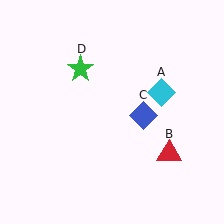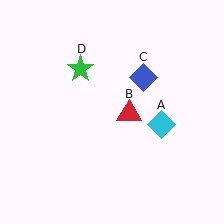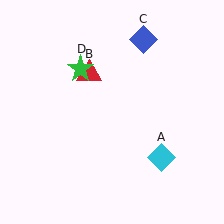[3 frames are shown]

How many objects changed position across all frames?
3 objects changed position: cyan diamond (object A), red triangle (object B), blue diamond (object C).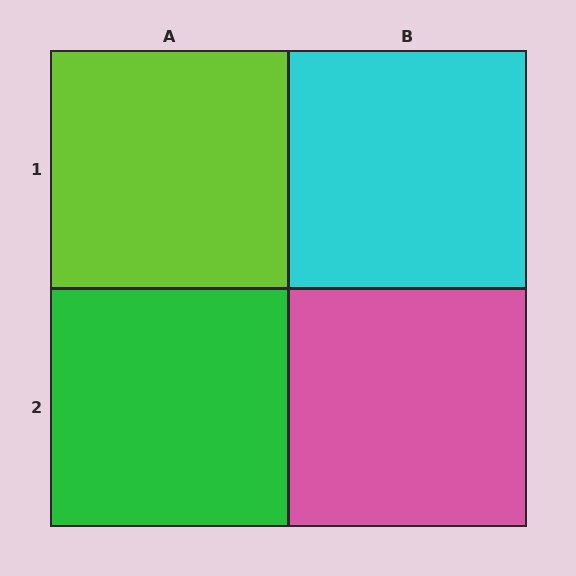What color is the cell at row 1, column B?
Cyan.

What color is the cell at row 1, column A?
Lime.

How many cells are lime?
1 cell is lime.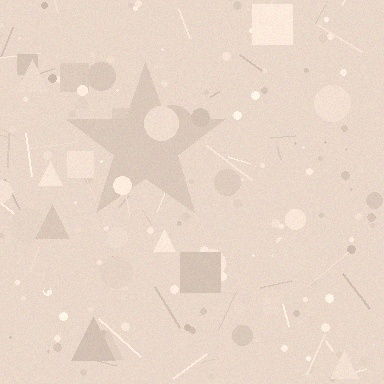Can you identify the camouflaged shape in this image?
The camouflaged shape is a star.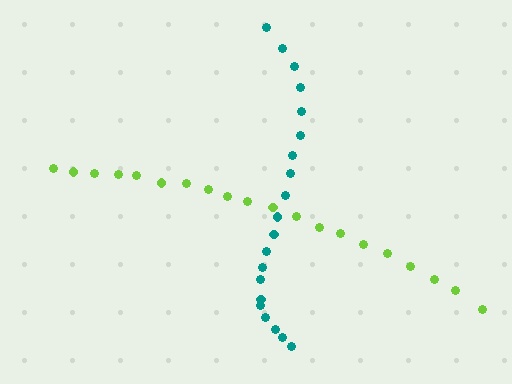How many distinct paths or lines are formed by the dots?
There are 2 distinct paths.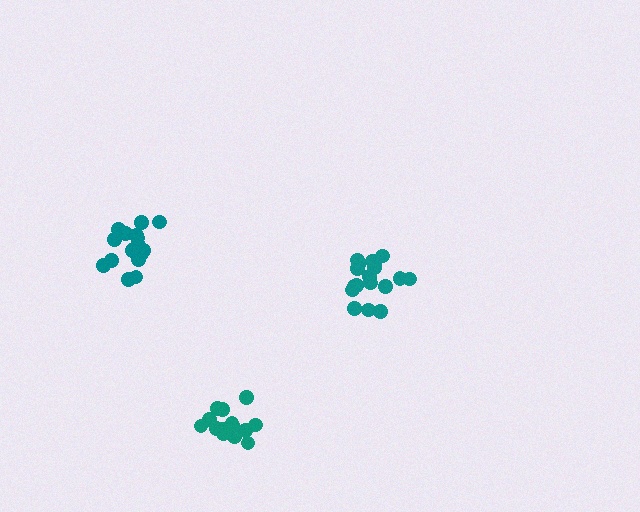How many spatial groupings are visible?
There are 3 spatial groupings.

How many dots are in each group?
Group 1: 18 dots, Group 2: 14 dots, Group 3: 18 dots (50 total).